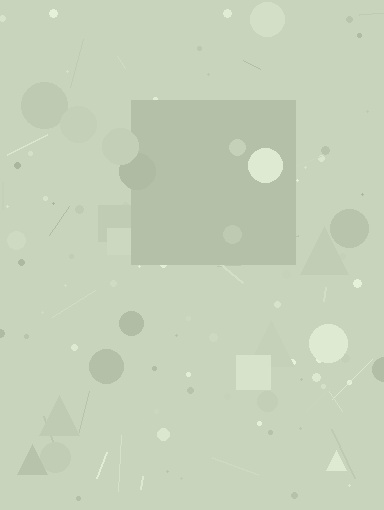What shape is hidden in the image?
A square is hidden in the image.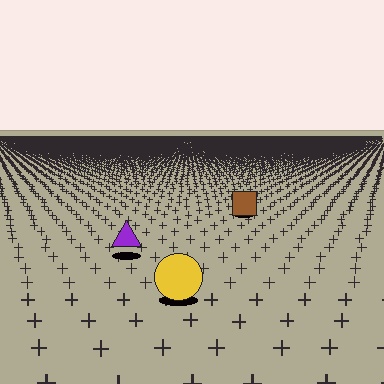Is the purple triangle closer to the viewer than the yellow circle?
No. The yellow circle is closer — you can tell from the texture gradient: the ground texture is coarser near it.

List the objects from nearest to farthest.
From nearest to farthest: the yellow circle, the purple triangle, the brown square.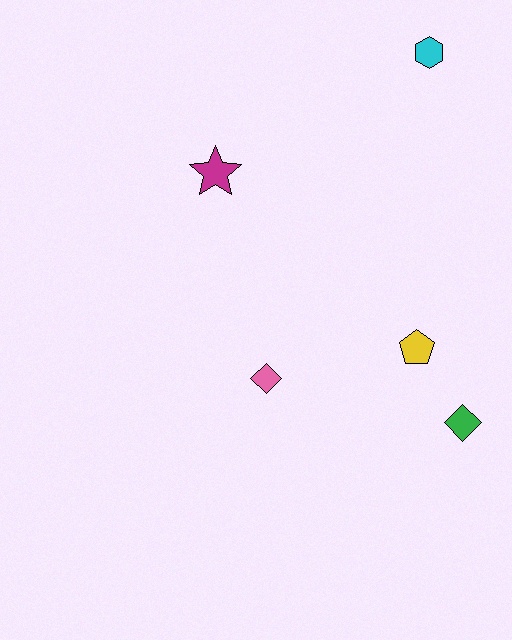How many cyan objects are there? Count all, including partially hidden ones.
There is 1 cyan object.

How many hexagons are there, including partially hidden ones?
There is 1 hexagon.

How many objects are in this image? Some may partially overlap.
There are 5 objects.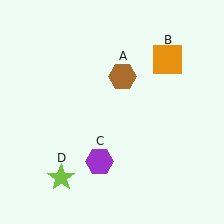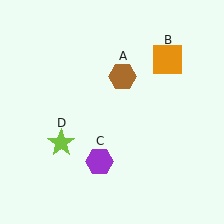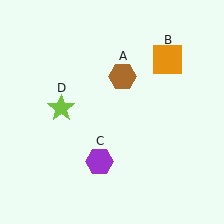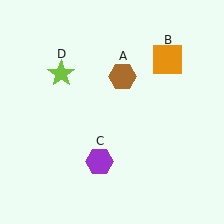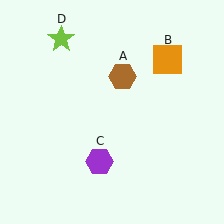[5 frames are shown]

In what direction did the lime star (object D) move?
The lime star (object D) moved up.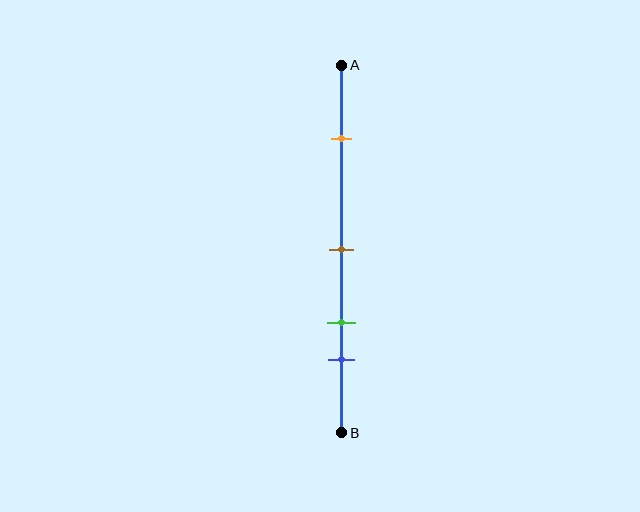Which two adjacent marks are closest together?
The green and blue marks are the closest adjacent pair.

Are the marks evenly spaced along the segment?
No, the marks are not evenly spaced.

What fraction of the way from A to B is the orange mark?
The orange mark is approximately 20% (0.2) of the way from A to B.